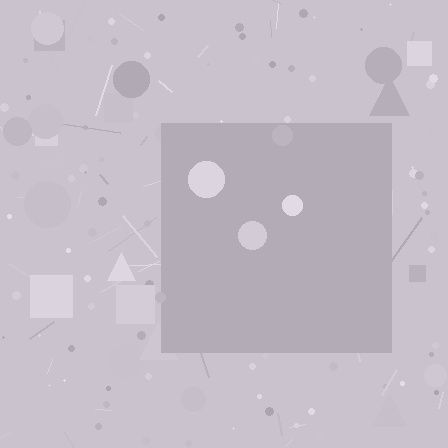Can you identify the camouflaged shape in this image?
The camouflaged shape is a square.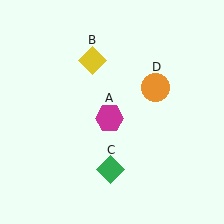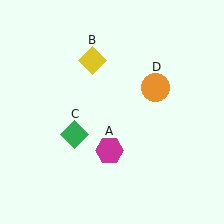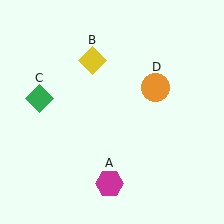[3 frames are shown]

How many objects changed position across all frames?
2 objects changed position: magenta hexagon (object A), green diamond (object C).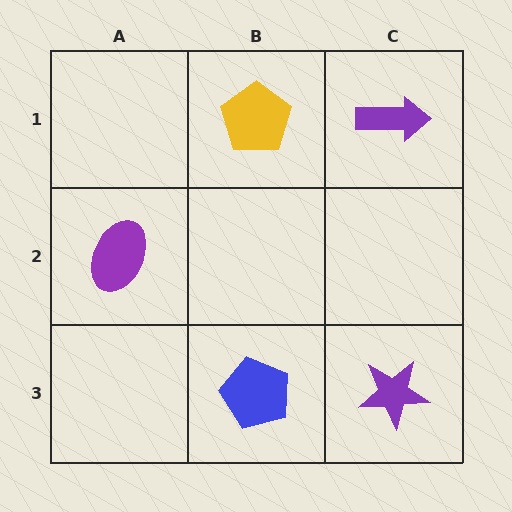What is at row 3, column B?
A blue pentagon.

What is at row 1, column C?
A purple arrow.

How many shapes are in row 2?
1 shape.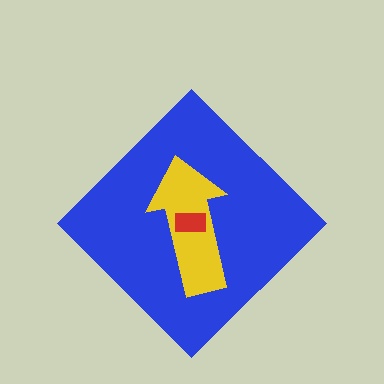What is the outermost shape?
The blue diamond.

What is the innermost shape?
The red rectangle.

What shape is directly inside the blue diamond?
The yellow arrow.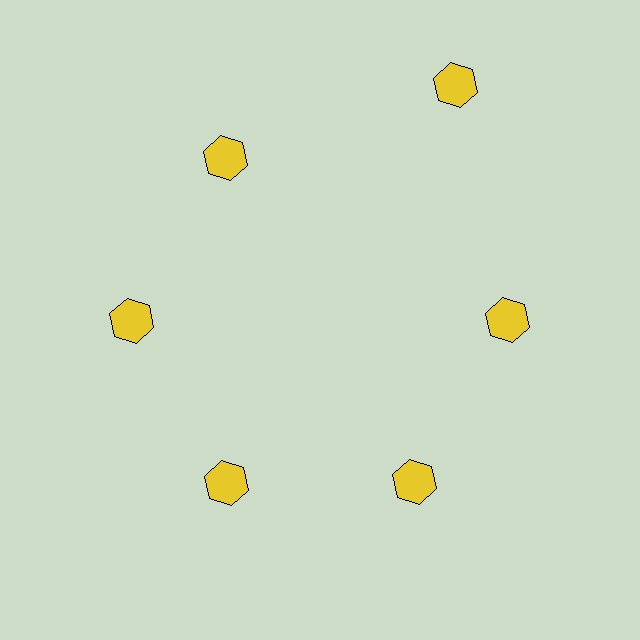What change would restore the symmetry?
The symmetry would be restored by moving it inward, back onto the ring so that all 6 hexagons sit at equal angles and equal distance from the center.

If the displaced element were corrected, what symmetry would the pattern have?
It would have 6-fold rotational symmetry — the pattern would map onto itself every 60 degrees.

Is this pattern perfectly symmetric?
No. The 6 yellow hexagons are arranged in a ring, but one element near the 1 o'clock position is pushed outward from the center, breaking the 6-fold rotational symmetry.